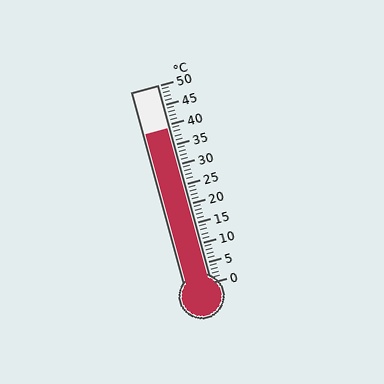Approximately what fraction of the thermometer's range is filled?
The thermometer is filled to approximately 80% of its range.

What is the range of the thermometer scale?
The thermometer scale ranges from 0°C to 50°C.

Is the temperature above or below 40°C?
The temperature is below 40°C.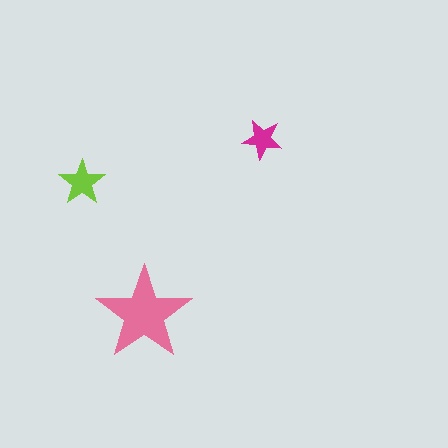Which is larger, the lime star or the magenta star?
The lime one.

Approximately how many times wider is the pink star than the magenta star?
About 2.5 times wider.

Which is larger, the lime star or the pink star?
The pink one.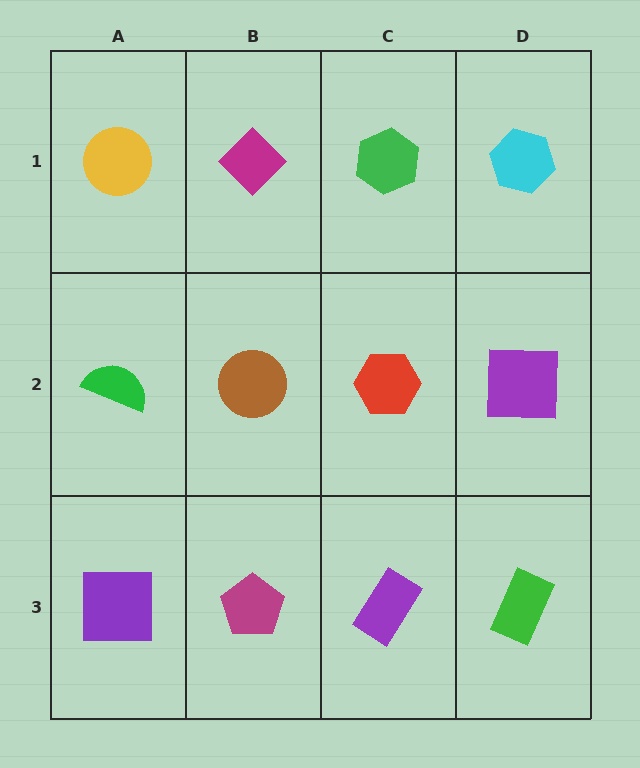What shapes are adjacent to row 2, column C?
A green hexagon (row 1, column C), a purple rectangle (row 3, column C), a brown circle (row 2, column B), a purple square (row 2, column D).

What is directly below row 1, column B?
A brown circle.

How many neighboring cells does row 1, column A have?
2.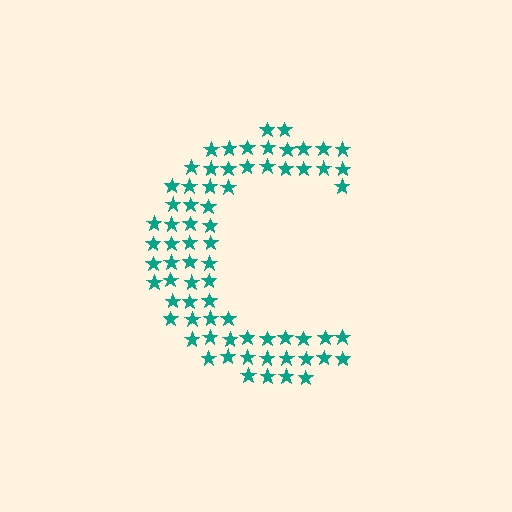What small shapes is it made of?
It is made of small stars.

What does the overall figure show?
The overall figure shows the letter C.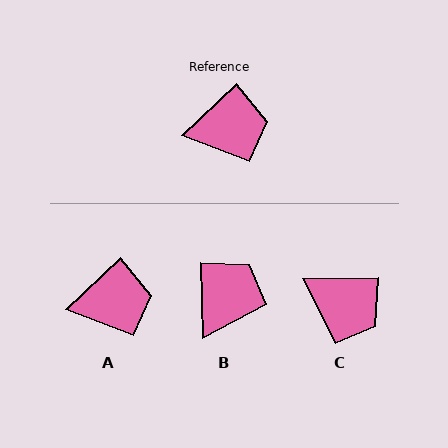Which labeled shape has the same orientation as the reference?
A.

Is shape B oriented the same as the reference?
No, it is off by about 48 degrees.